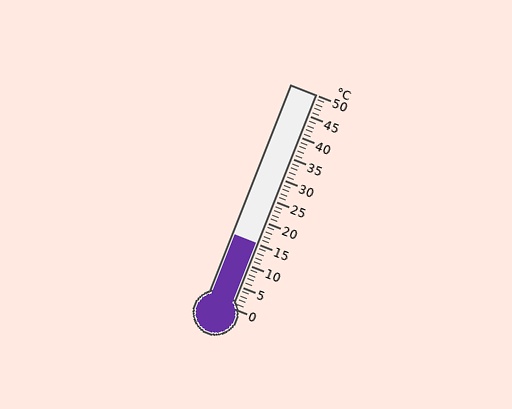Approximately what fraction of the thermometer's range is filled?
The thermometer is filled to approximately 30% of its range.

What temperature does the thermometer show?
The thermometer shows approximately 15°C.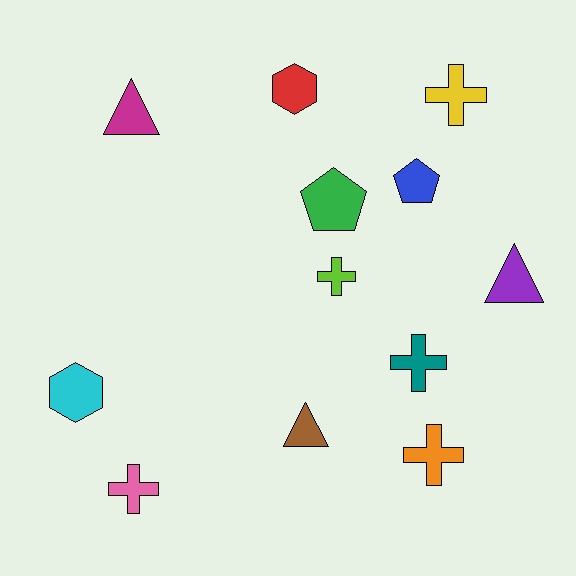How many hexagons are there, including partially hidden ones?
There are 2 hexagons.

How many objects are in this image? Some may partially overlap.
There are 12 objects.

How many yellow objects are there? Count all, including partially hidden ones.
There is 1 yellow object.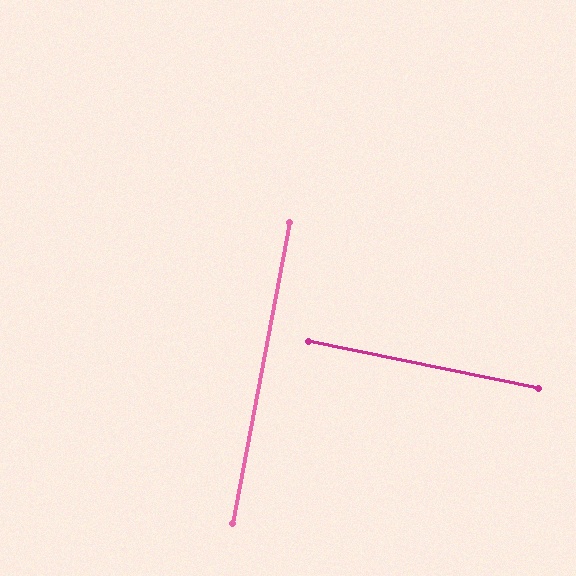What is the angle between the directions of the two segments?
Approximately 89 degrees.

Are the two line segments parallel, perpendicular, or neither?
Perpendicular — they meet at approximately 89°.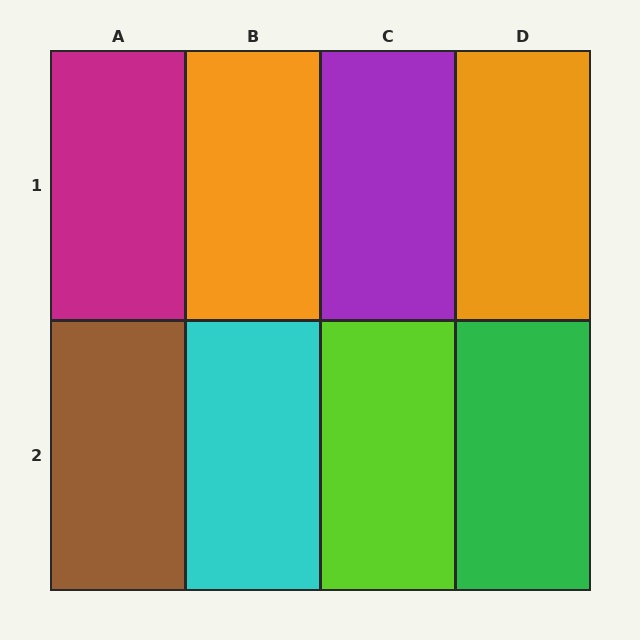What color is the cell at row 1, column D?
Orange.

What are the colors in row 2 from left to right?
Brown, cyan, lime, green.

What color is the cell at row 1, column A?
Magenta.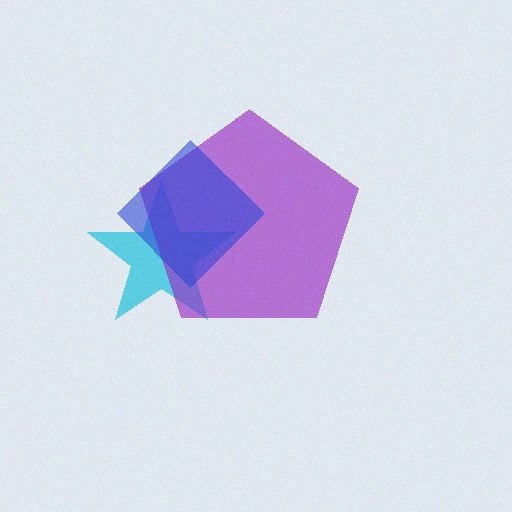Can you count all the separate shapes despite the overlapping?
Yes, there are 3 separate shapes.